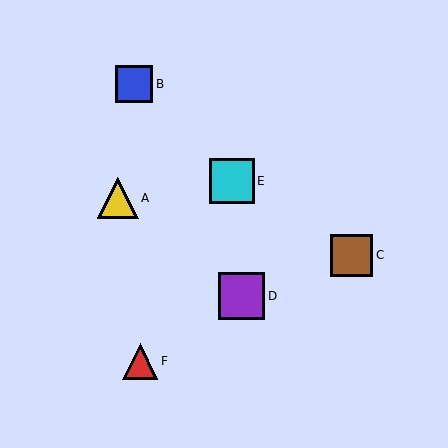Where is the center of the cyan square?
The center of the cyan square is at (232, 181).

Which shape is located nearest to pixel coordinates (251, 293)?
The purple square (labeled D) at (242, 296) is nearest to that location.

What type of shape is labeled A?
Shape A is a yellow triangle.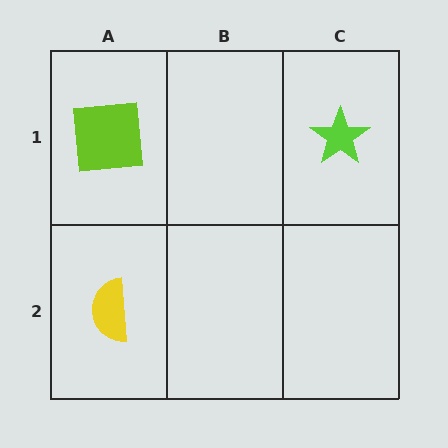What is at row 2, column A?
A yellow semicircle.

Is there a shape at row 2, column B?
No, that cell is empty.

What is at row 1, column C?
A lime star.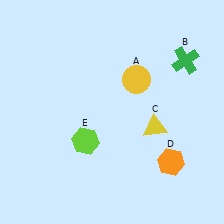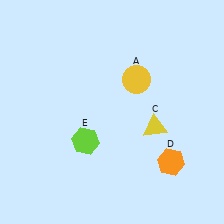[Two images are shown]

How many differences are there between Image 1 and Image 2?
There is 1 difference between the two images.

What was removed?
The green cross (B) was removed in Image 2.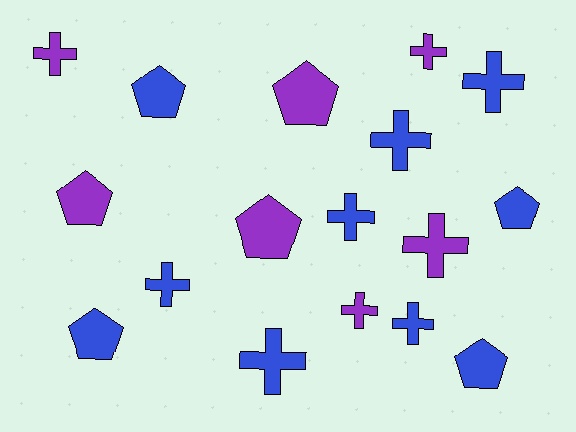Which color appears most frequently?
Blue, with 10 objects.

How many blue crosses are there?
There are 6 blue crosses.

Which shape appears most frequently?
Cross, with 10 objects.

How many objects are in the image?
There are 17 objects.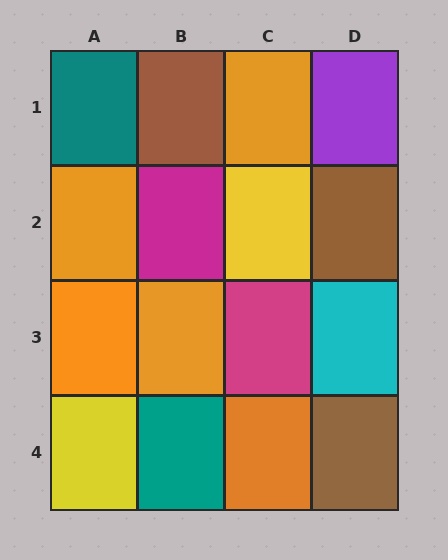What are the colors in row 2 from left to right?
Orange, magenta, yellow, brown.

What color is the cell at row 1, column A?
Teal.